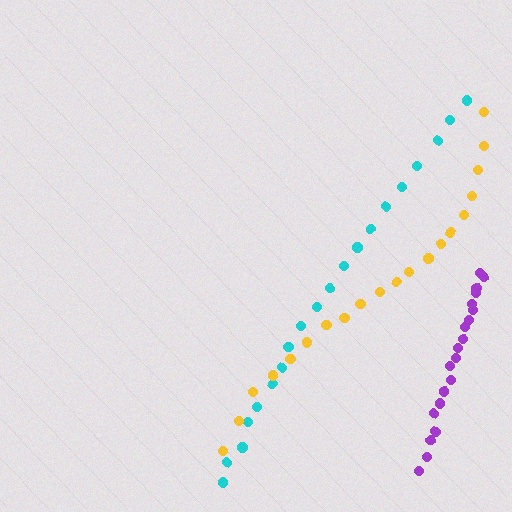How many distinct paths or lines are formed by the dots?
There are 3 distinct paths.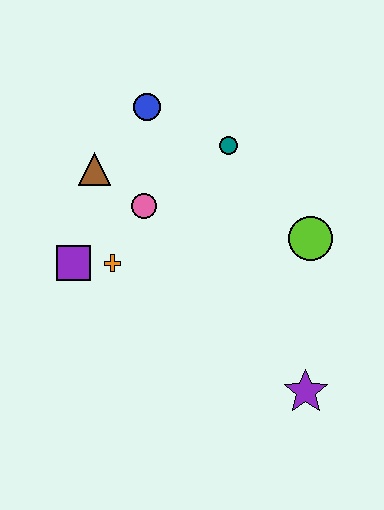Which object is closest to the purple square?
The orange cross is closest to the purple square.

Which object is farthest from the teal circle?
The purple star is farthest from the teal circle.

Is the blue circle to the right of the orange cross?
Yes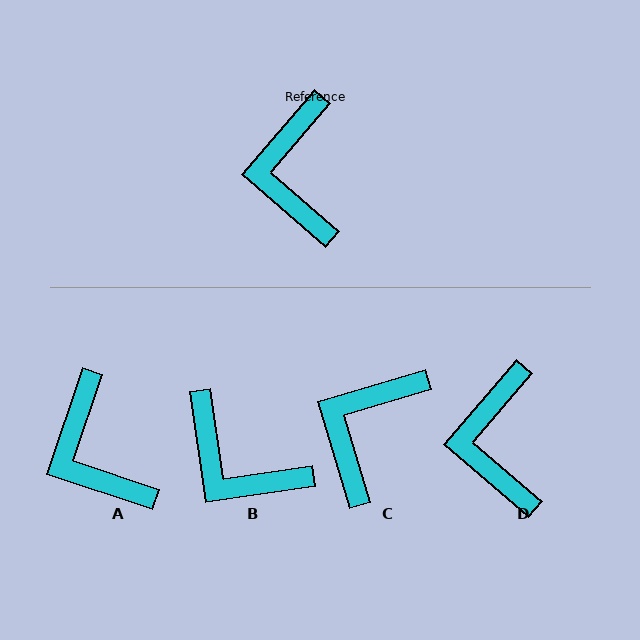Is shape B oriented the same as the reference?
No, it is off by about 49 degrees.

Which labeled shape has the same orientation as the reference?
D.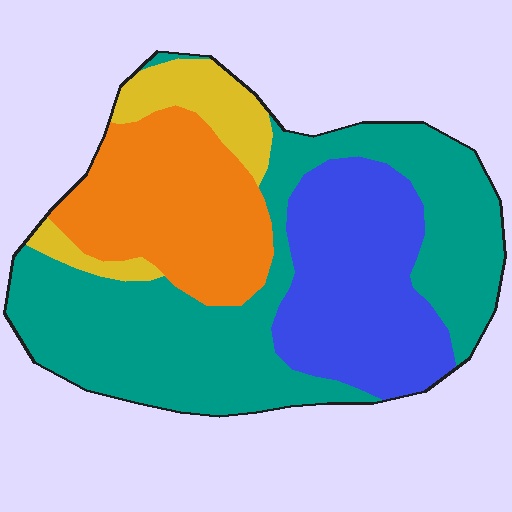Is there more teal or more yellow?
Teal.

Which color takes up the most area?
Teal, at roughly 45%.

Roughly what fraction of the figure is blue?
Blue takes up between a sixth and a third of the figure.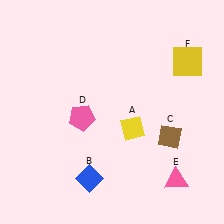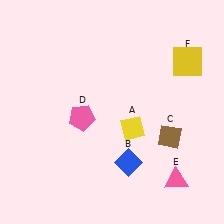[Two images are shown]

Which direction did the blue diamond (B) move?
The blue diamond (B) moved right.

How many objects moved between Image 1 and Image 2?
1 object moved between the two images.